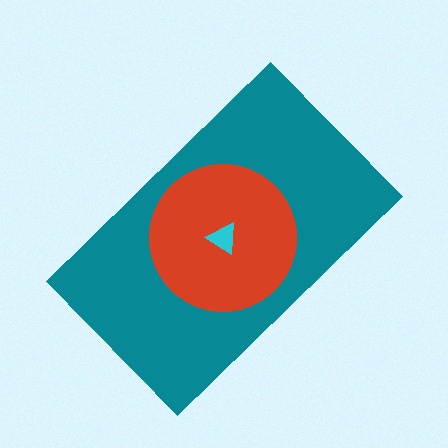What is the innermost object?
The cyan triangle.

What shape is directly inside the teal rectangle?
The red circle.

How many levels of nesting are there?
3.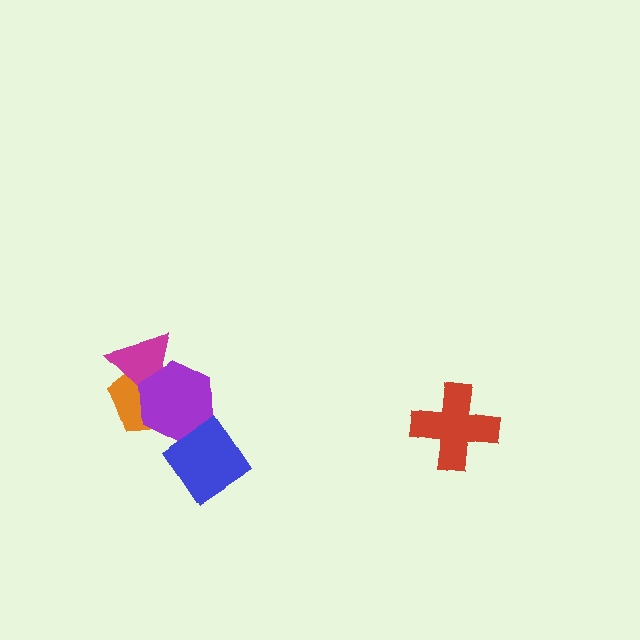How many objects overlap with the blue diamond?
0 objects overlap with the blue diamond.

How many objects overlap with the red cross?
0 objects overlap with the red cross.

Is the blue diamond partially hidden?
No, no other shape covers it.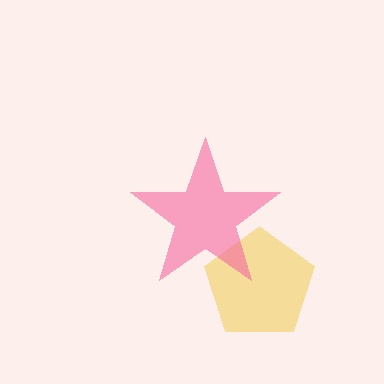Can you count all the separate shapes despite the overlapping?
Yes, there are 2 separate shapes.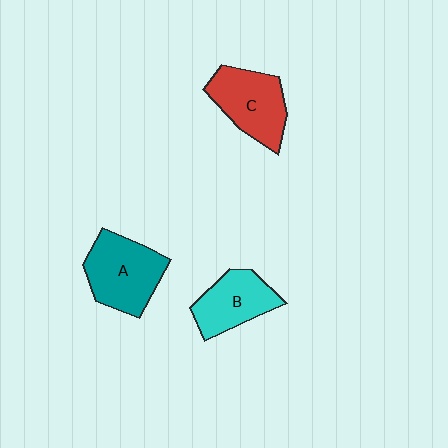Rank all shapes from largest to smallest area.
From largest to smallest: A (teal), C (red), B (cyan).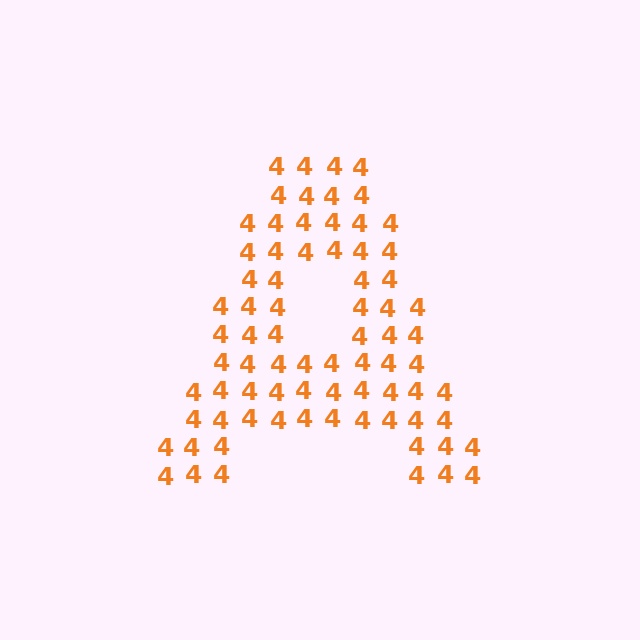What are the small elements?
The small elements are digit 4's.